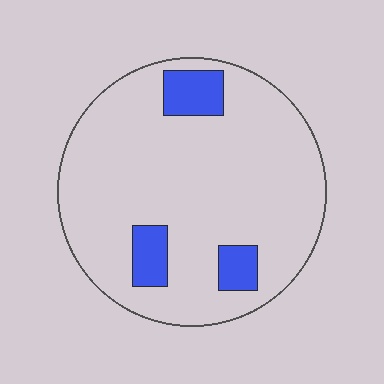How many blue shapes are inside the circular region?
3.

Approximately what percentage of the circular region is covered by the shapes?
Approximately 10%.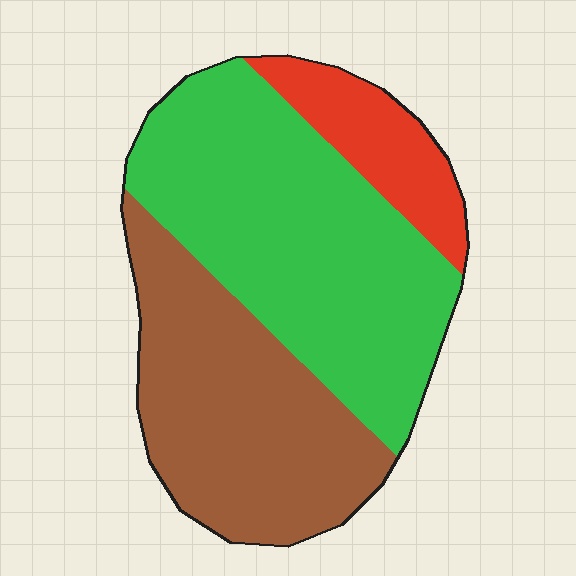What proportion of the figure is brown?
Brown covers 38% of the figure.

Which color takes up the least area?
Red, at roughly 15%.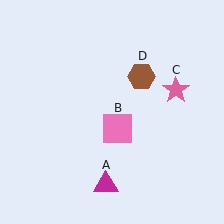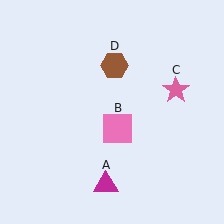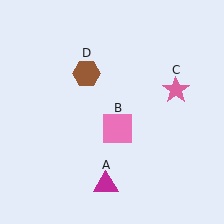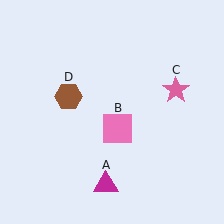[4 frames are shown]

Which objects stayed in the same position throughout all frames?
Magenta triangle (object A) and pink square (object B) and pink star (object C) remained stationary.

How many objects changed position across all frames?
1 object changed position: brown hexagon (object D).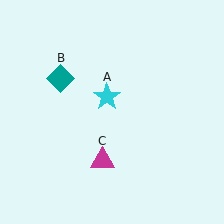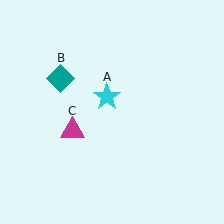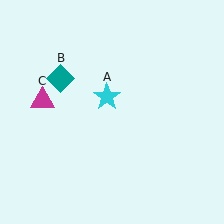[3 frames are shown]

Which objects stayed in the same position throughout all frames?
Cyan star (object A) and teal diamond (object B) remained stationary.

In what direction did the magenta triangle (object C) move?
The magenta triangle (object C) moved up and to the left.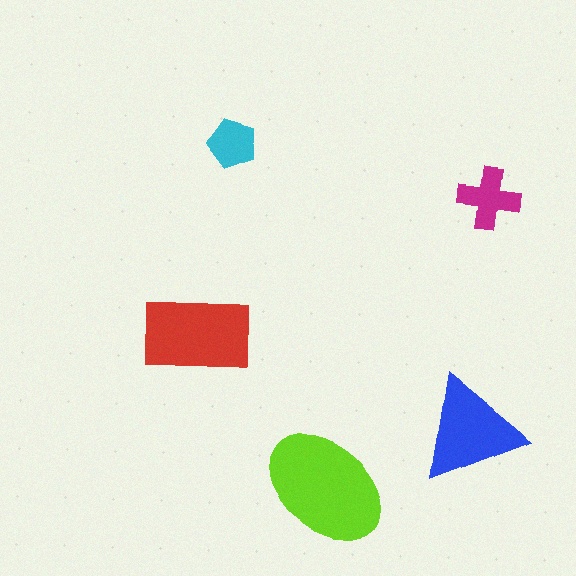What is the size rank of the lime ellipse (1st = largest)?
1st.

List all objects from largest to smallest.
The lime ellipse, the red rectangle, the blue triangle, the magenta cross, the cyan pentagon.